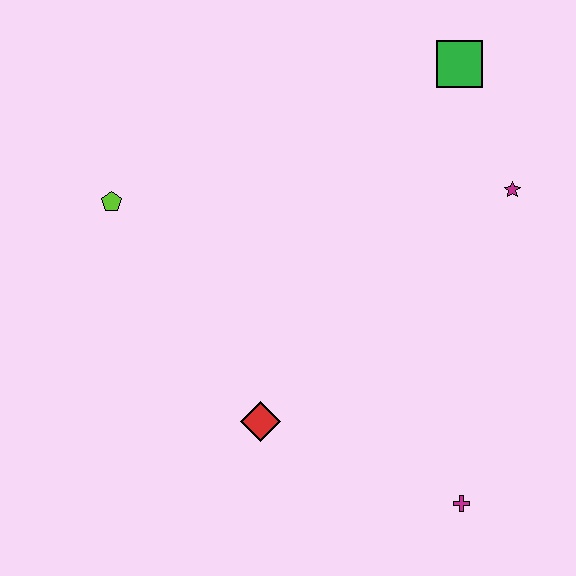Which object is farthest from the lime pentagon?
The magenta cross is farthest from the lime pentagon.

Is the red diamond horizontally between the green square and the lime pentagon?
Yes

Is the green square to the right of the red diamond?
Yes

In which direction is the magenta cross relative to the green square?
The magenta cross is below the green square.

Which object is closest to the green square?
The magenta star is closest to the green square.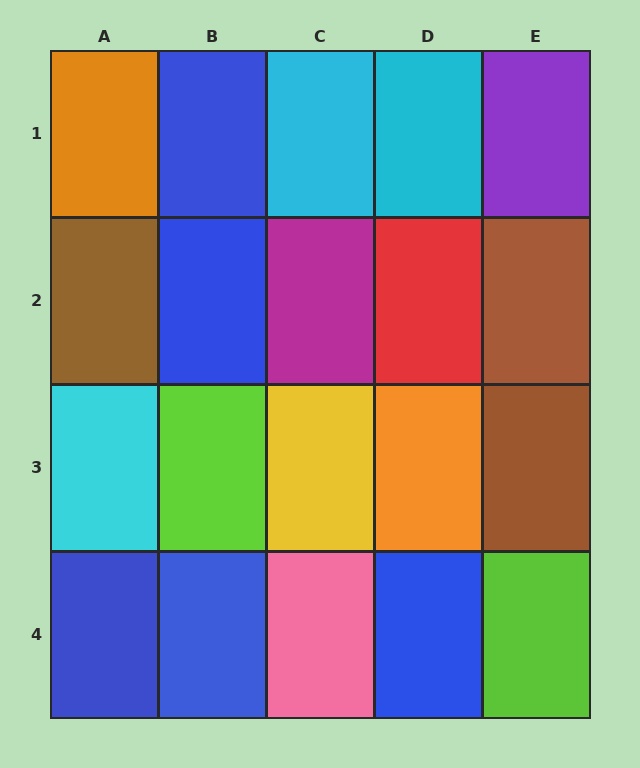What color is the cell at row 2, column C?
Magenta.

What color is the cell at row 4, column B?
Blue.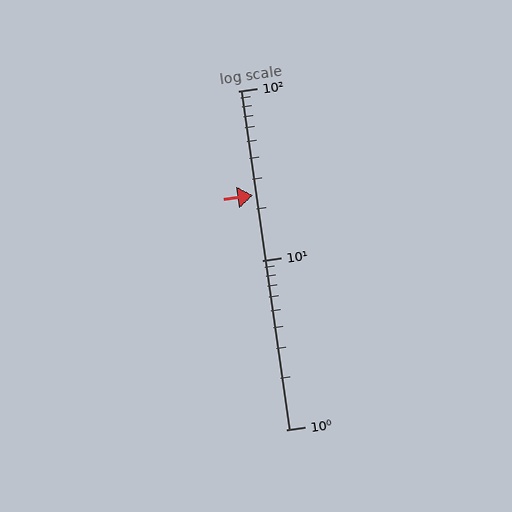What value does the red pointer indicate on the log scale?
The pointer indicates approximately 24.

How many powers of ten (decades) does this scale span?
The scale spans 2 decades, from 1 to 100.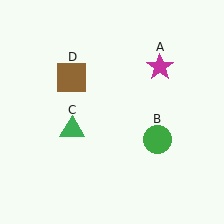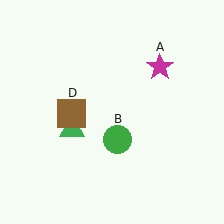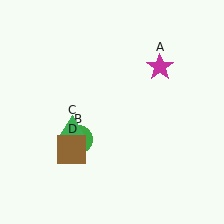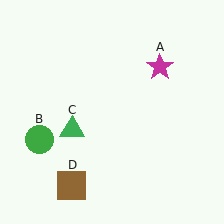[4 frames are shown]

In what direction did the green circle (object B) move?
The green circle (object B) moved left.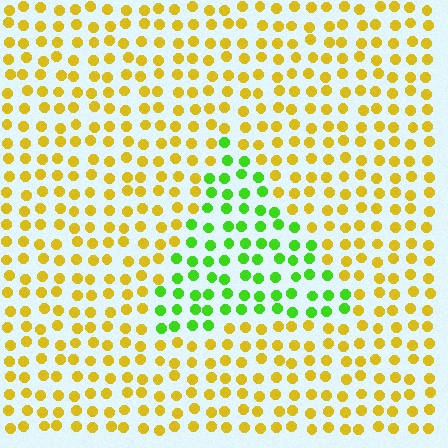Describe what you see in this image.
The image is filled with small yellow elements in a uniform arrangement. A triangle-shaped region is visible where the elements are tinted to a slightly different hue, forming a subtle color boundary.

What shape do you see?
I see a triangle.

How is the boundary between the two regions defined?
The boundary is defined purely by a slight shift in hue (about 59 degrees). Spacing, size, and orientation are identical on both sides.